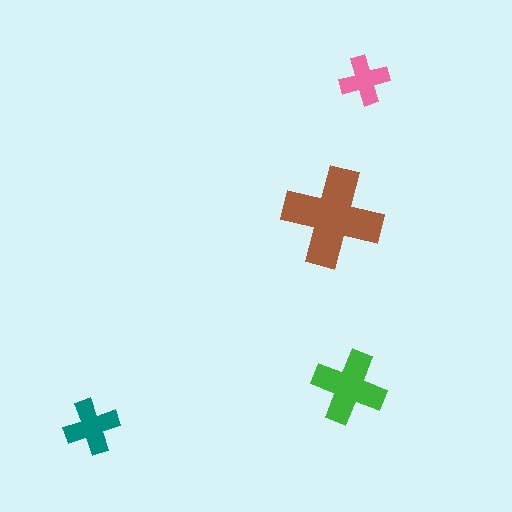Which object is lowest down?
The teal cross is bottommost.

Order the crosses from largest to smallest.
the brown one, the green one, the teal one, the pink one.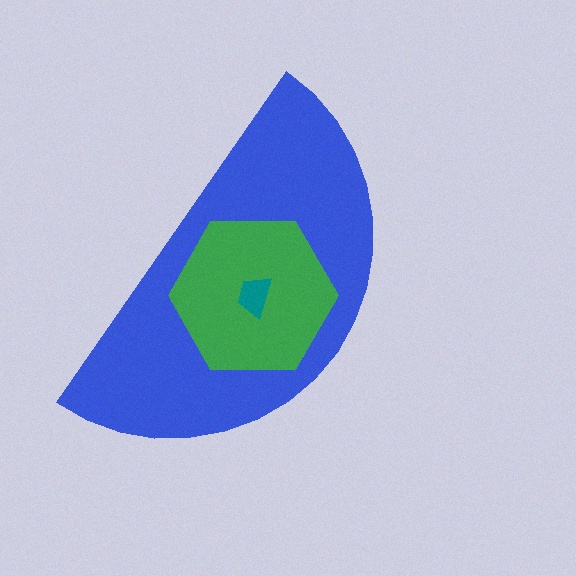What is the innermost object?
The teal trapezoid.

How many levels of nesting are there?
3.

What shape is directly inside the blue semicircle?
The green hexagon.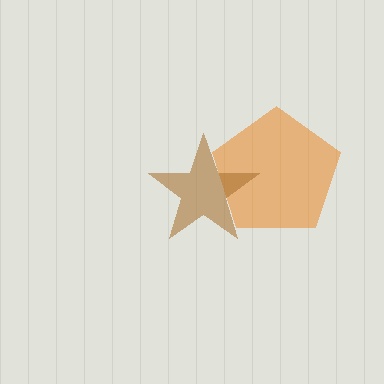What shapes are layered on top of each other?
The layered shapes are: an orange pentagon, a brown star.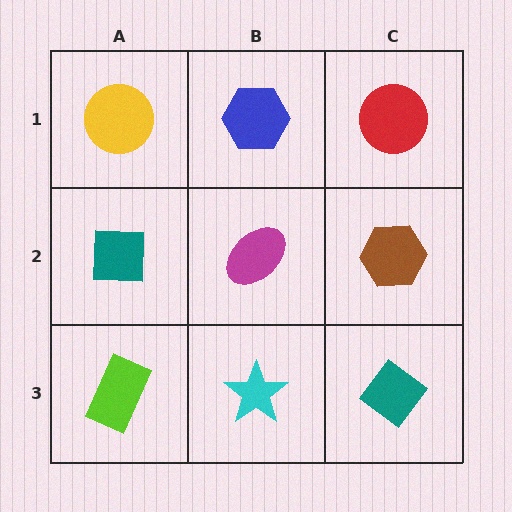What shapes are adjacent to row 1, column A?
A teal square (row 2, column A), a blue hexagon (row 1, column B).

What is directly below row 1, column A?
A teal square.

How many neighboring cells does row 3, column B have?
3.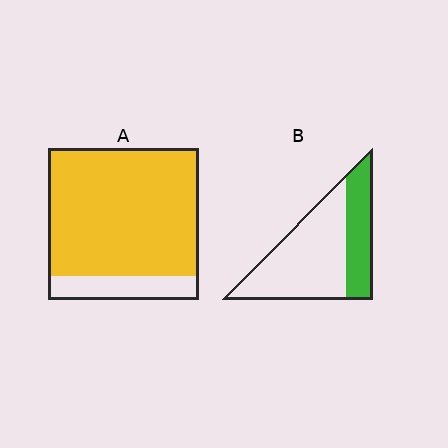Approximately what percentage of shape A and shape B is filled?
A is approximately 85% and B is approximately 30%.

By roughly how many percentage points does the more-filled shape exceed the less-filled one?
By roughly 50 percentage points (A over B).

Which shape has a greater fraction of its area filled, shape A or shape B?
Shape A.